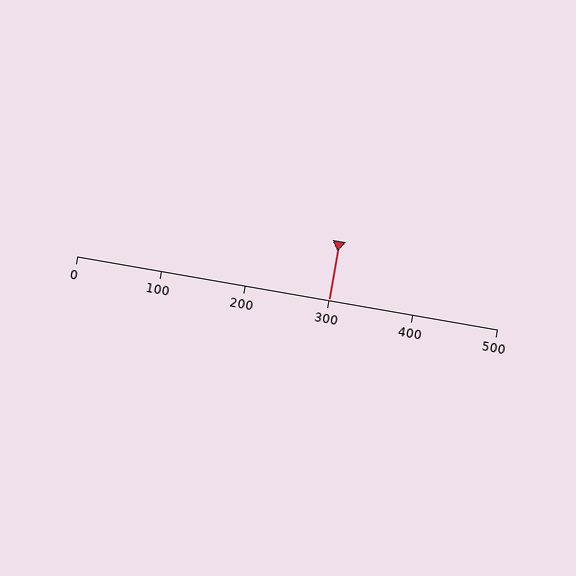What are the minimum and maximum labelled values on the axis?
The axis runs from 0 to 500.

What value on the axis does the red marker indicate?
The marker indicates approximately 300.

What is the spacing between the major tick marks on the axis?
The major ticks are spaced 100 apart.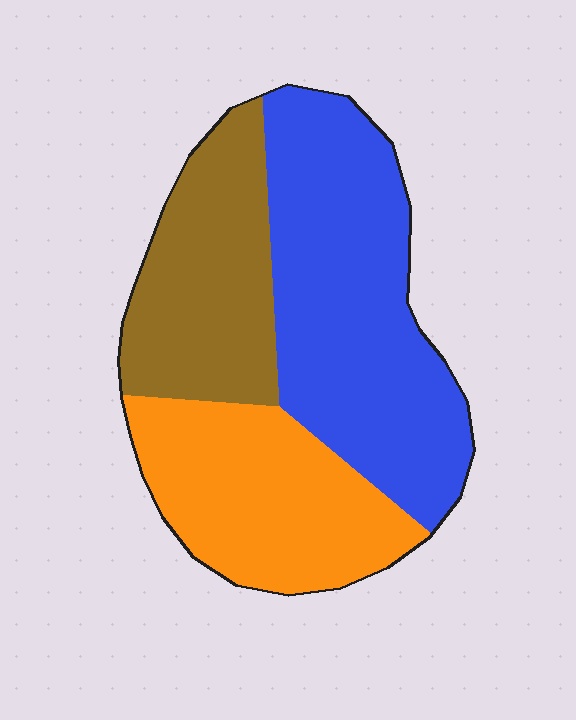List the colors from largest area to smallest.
From largest to smallest: blue, orange, brown.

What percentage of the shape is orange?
Orange covers roughly 30% of the shape.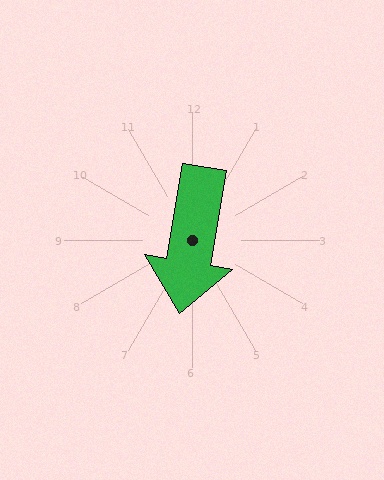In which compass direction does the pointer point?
South.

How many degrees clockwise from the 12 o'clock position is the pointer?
Approximately 190 degrees.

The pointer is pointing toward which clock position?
Roughly 6 o'clock.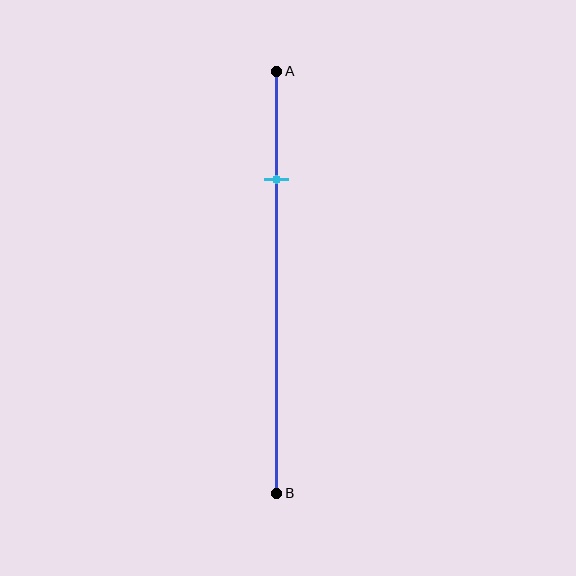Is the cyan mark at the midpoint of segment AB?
No, the mark is at about 25% from A, not at the 50% midpoint.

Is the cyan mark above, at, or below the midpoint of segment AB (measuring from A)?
The cyan mark is above the midpoint of segment AB.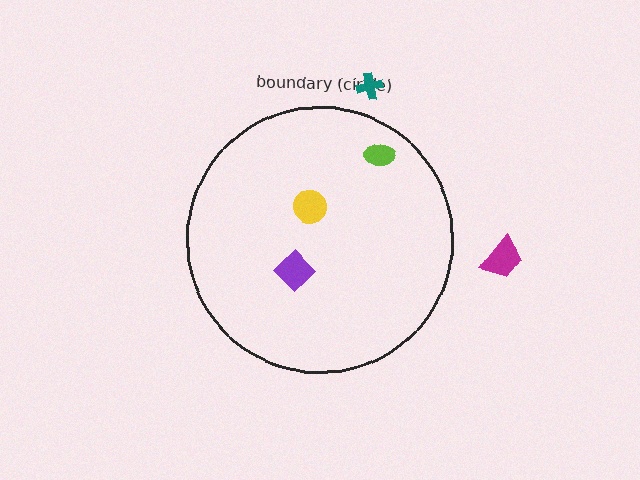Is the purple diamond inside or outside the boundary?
Inside.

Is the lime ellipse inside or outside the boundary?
Inside.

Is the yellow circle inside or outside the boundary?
Inside.